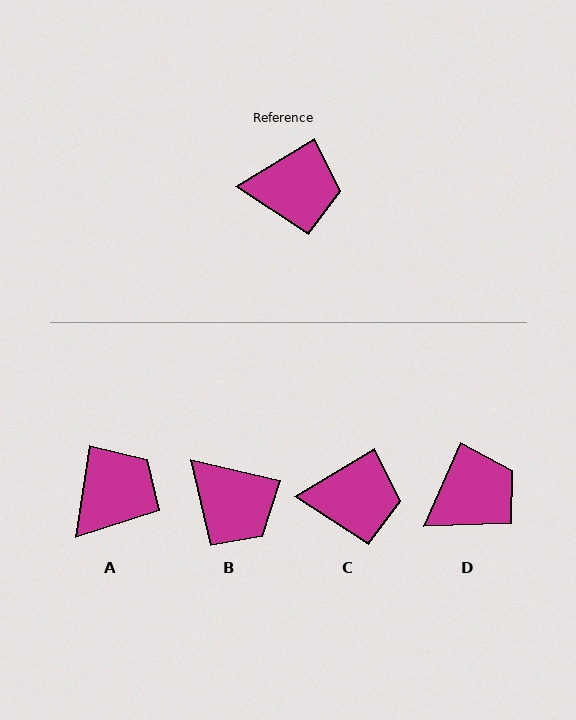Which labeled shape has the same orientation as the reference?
C.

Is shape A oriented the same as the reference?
No, it is off by about 51 degrees.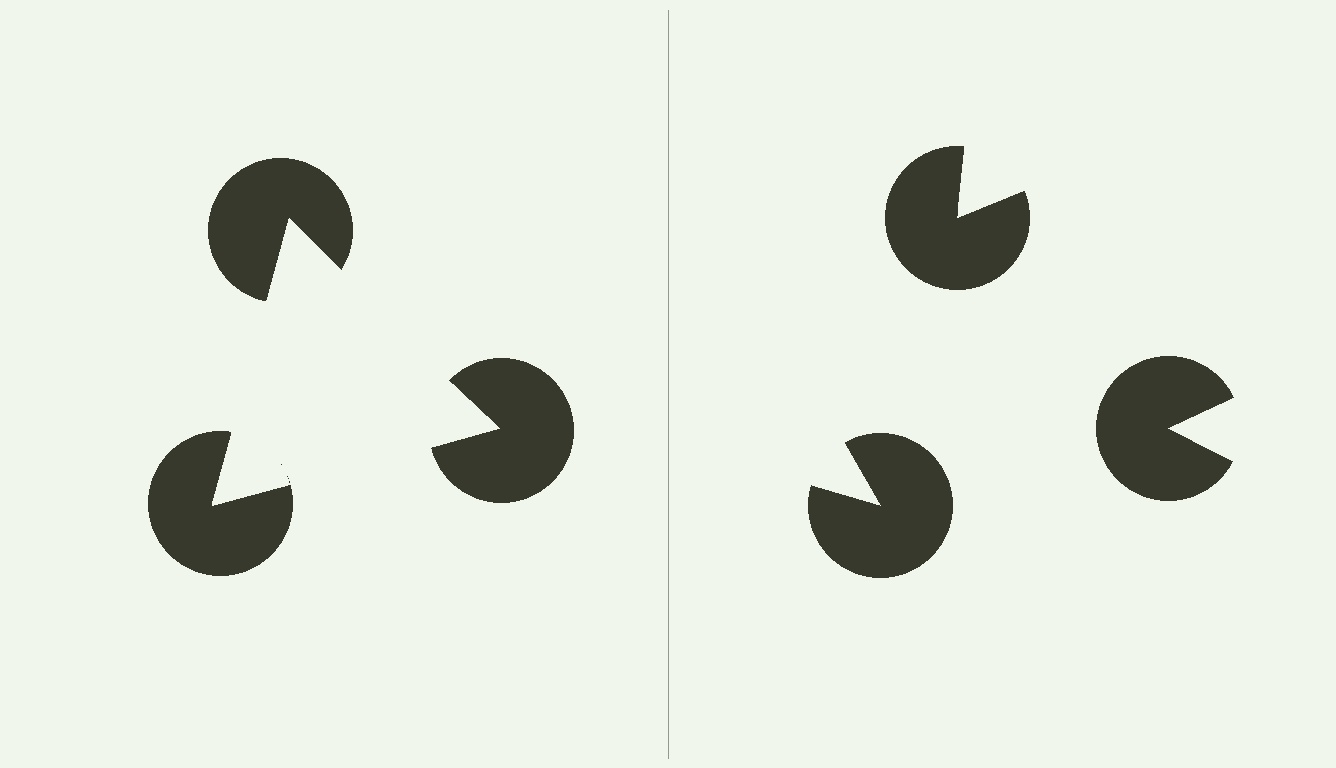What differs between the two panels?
The pac-man discs are positioned identically on both sides; only the wedge orientations differ. On the left they align to a triangle; on the right they are misaligned.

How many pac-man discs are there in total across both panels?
6 — 3 on each side.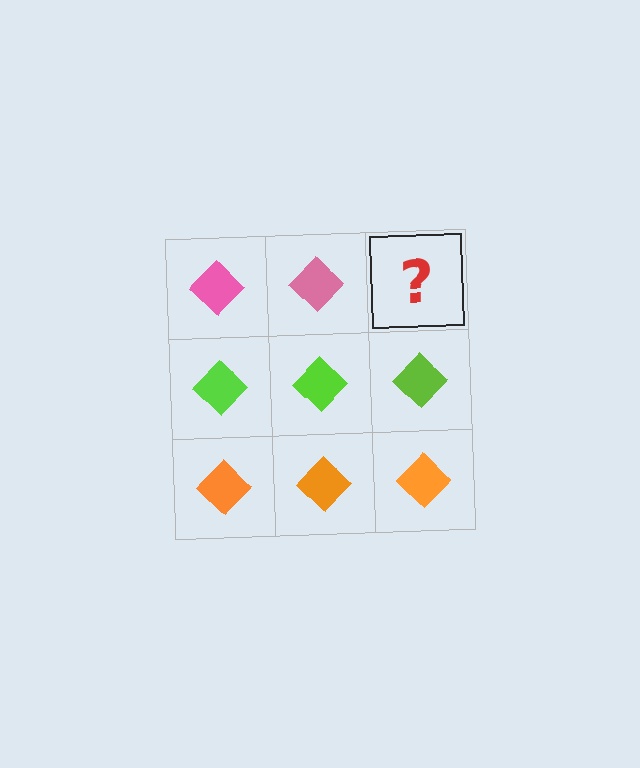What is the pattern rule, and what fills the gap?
The rule is that each row has a consistent color. The gap should be filled with a pink diamond.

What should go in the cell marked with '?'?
The missing cell should contain a pink diamond.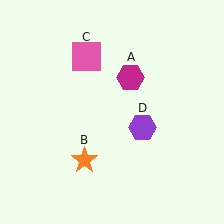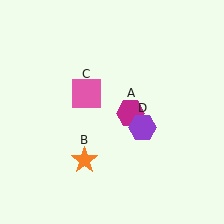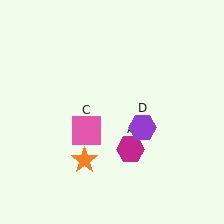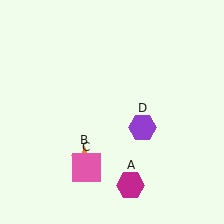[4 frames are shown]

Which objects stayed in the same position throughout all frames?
Orange star (object B) and purple hexagon (object D) remained stationary.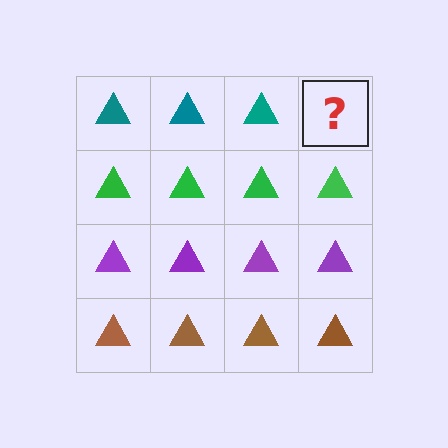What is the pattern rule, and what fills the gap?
The rule is that each row has a consistent color. The gap should be filled with a teal triangle.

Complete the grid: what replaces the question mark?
The question mark should be replaced with a teal triangle.